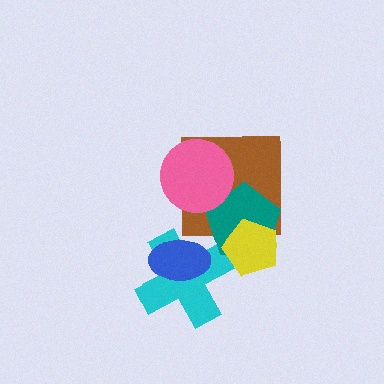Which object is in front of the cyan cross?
The blue ellipse is in front of the cyan cross.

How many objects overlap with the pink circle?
2 objects overlap with the pink circle.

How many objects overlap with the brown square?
3 objects overlap with the brown square.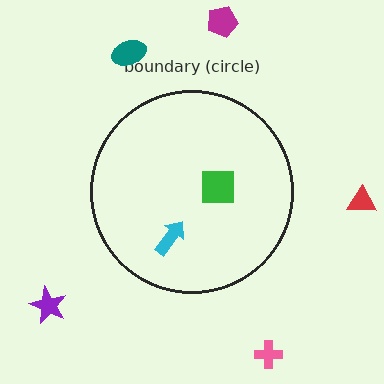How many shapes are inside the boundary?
2 inside, 5 outside.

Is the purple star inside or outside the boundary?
Outside.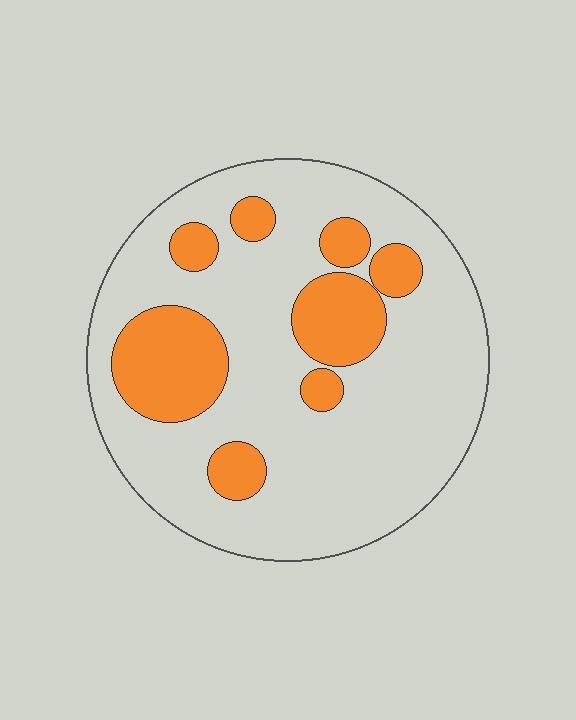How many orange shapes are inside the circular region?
8.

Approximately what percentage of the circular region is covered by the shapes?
Approximately 25%.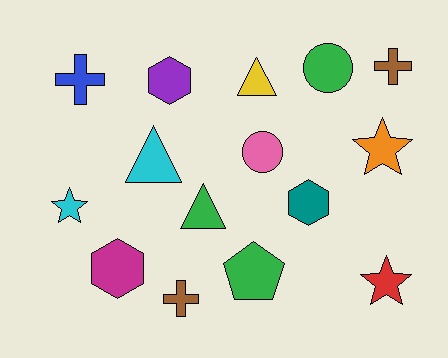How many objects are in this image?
There are 15 objects.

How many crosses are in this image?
There are 3 crosses.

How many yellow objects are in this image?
There is 1 yellow object.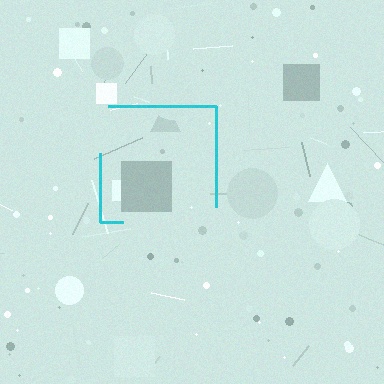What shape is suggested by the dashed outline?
The dashed outline suggests a square.